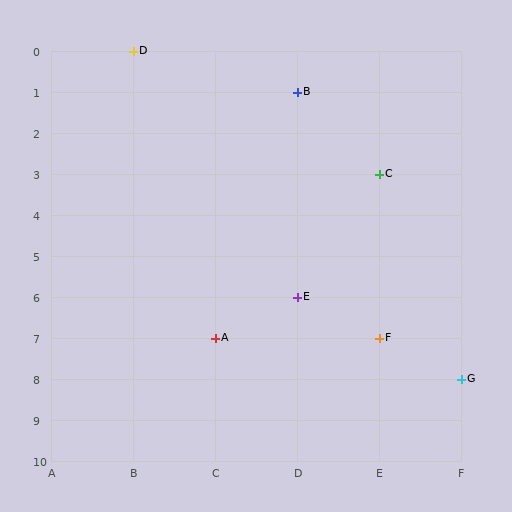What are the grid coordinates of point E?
Point E is at grid coordinates (D, 6).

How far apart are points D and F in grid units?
Points D and F are 3 columns and 7 rows apart (about 7.6 grid units diagonally).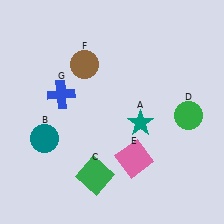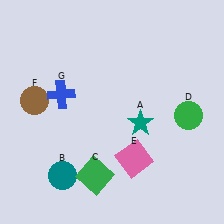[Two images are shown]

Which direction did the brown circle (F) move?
The brown circle (F) moved left.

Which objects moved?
The objects that moved are: the teal circle (B), the brown circle (F).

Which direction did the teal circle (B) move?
The teal circle (B) moved down.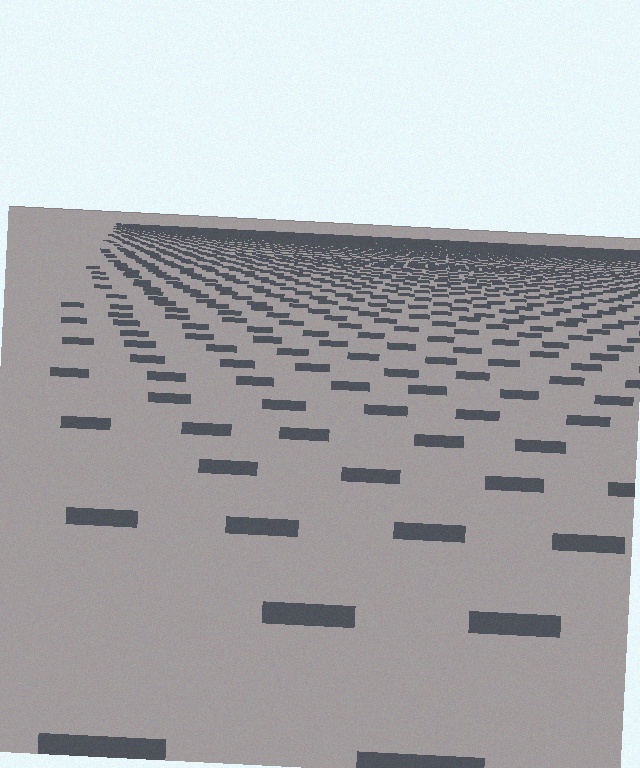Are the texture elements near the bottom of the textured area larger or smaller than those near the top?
Larger. Near the bottom, elements are closer to the viewer and appear at a bigger on-screen size.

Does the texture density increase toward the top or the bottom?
Density increases toward the top.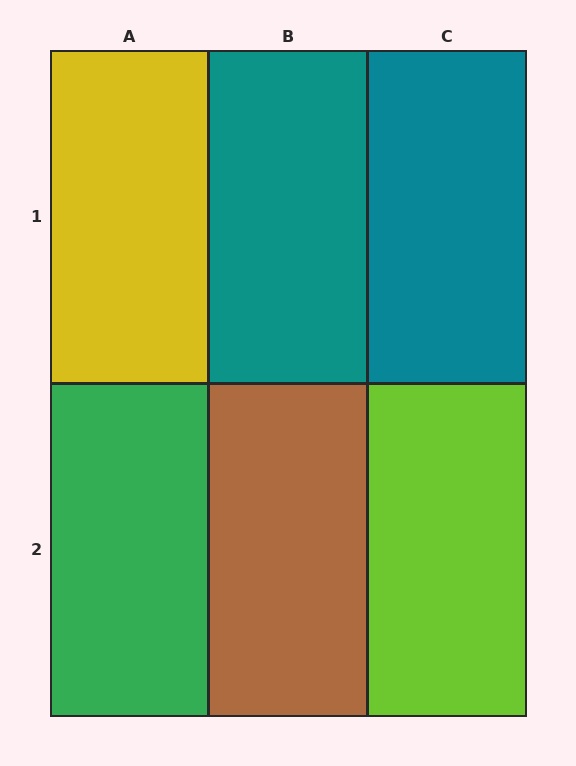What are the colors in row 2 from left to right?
Green, brown, lime.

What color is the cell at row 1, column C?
Teal.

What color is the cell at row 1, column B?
Teal.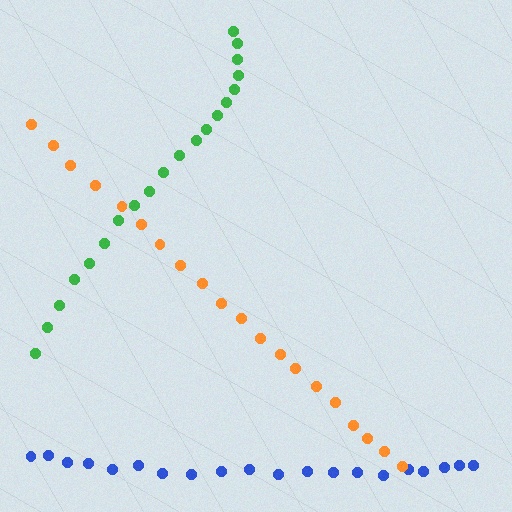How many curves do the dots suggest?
There are 3 distinct paths.